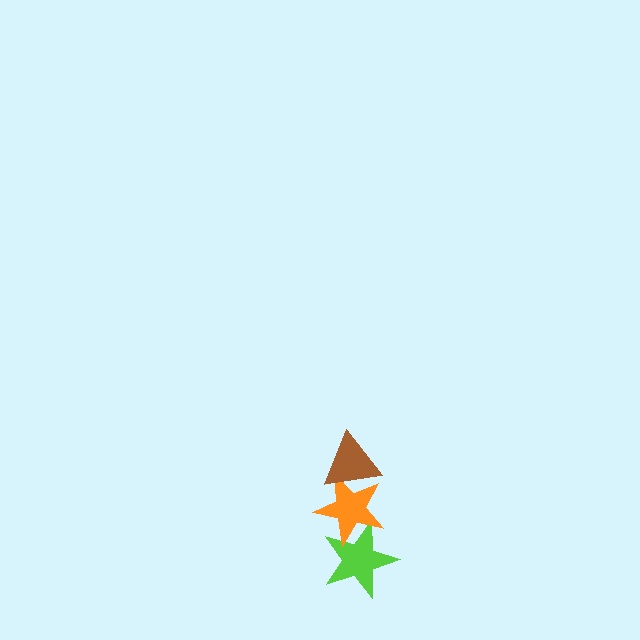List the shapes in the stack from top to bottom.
From top to bottom: the brown triangle, the orange star, the lime star.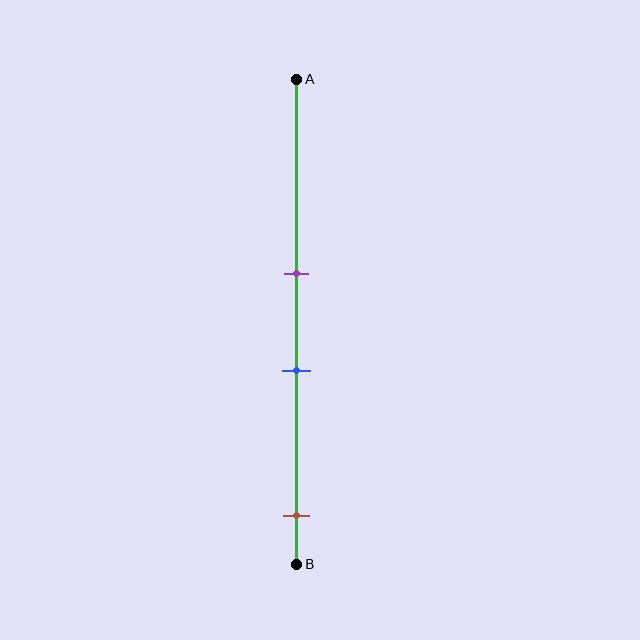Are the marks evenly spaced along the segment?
No, the marks are not evenly spaced.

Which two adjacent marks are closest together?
The purple and blue marks are the closest adjacent pair.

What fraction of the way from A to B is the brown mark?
The brown mark is approximately 90% (0.9) of the way from A to B.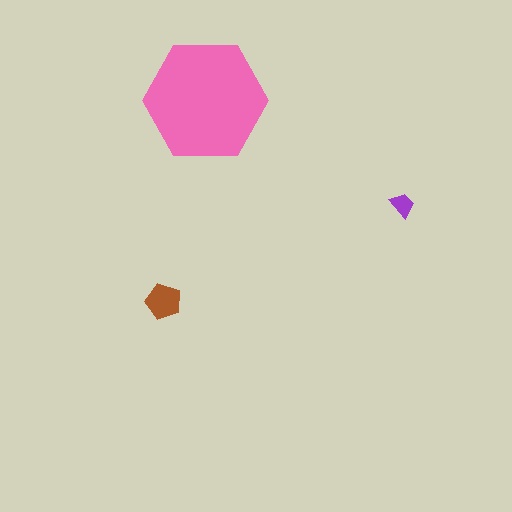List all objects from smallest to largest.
The purple trapezoid, the brown pentagon, the pink hexagon.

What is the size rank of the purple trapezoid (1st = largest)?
3rd.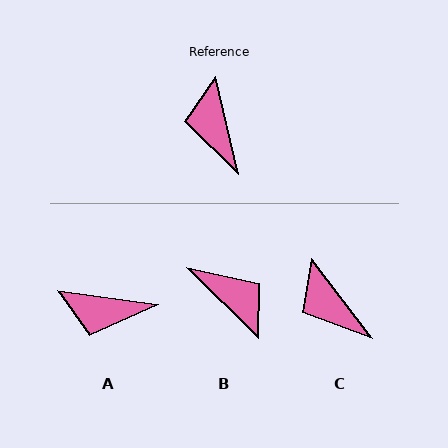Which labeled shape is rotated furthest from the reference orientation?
B, about 148 degrees away.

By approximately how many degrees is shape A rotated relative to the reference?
Approximately 69 degrees counter-clockwise.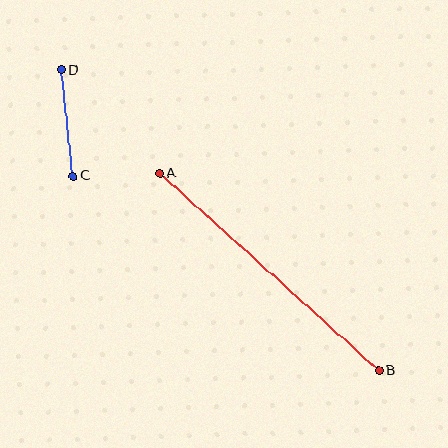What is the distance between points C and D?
The distance is approximately 107 pixels.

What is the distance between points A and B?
The distance is approximately 295 pixels.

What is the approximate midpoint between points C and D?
The midpoint is at approximately (67, 123) pixels.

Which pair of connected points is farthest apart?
Points A and B are farthest apart.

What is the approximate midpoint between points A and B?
The midpoint is at approximately (269, 272) pixels.